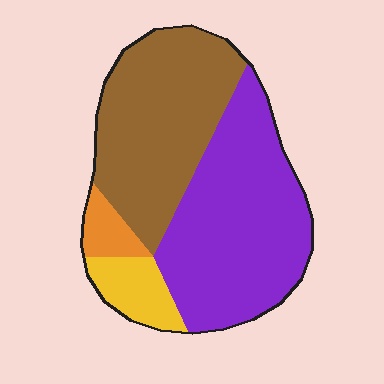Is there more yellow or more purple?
Purple.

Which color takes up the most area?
Purple, at roughly 45%.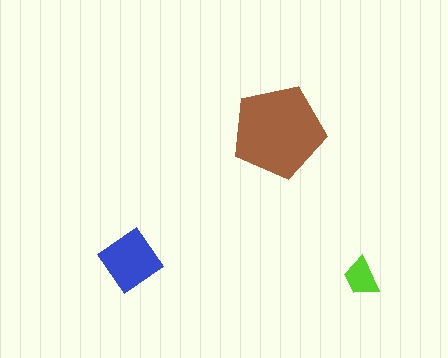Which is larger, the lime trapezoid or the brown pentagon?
The brown pentagon.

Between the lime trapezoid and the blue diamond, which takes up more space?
The blue diamond.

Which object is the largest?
The brown pentagon.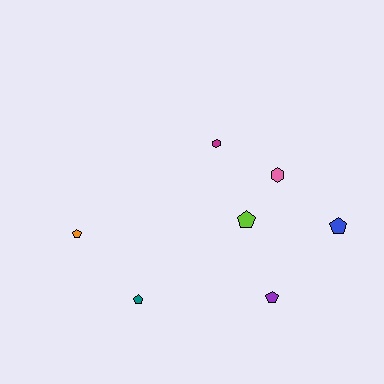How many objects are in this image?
There are 7 objects.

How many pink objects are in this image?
There is 1 pink object.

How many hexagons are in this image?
There are 2 hexagons.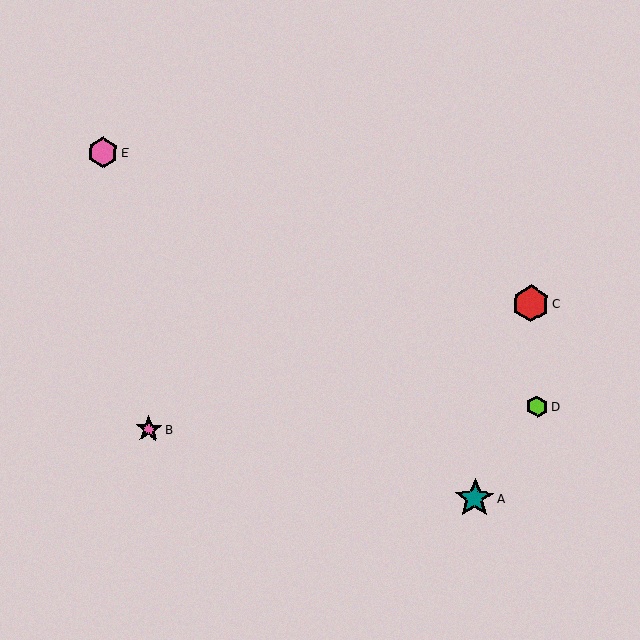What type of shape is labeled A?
Shape A is a teal star.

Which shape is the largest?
The teal star (labeled A) is the largest.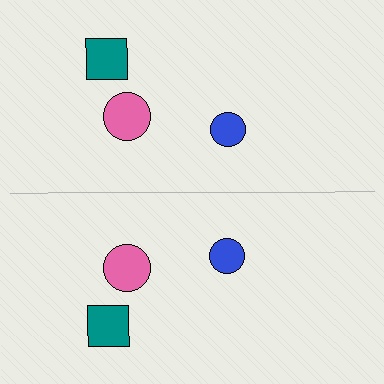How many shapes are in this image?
There are 6 shapes in this image.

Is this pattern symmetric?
Yes, this pattern has bilateral (reflection) symmetry.